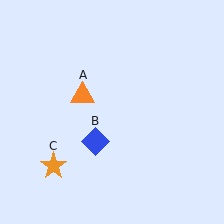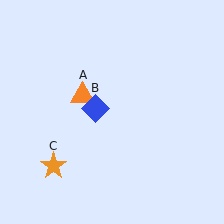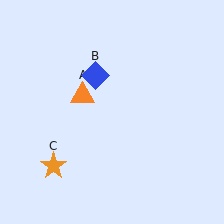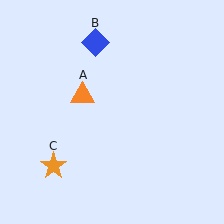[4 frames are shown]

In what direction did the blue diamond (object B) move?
The blue diamond (object B) moved up.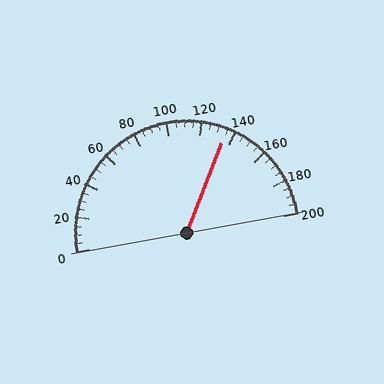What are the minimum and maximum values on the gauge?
The gauge ranges from 0 to 200.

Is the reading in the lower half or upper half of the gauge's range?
The reading is in the upper half of the range (0 to 200).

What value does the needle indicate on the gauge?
The needle indicates approximately 135.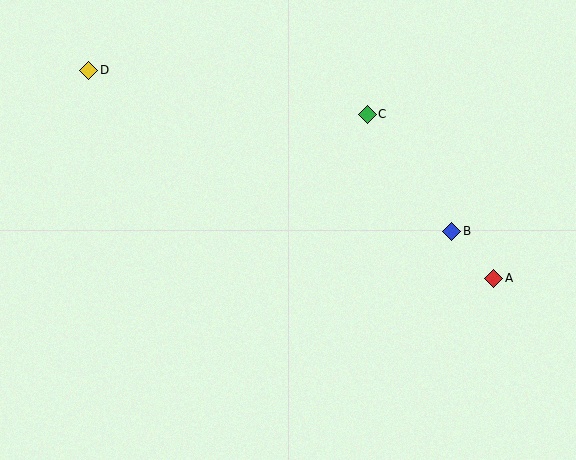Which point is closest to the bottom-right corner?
Point A is closest to the bottom-right corner.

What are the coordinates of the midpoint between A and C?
The midpoint between A and C is at (431, 196).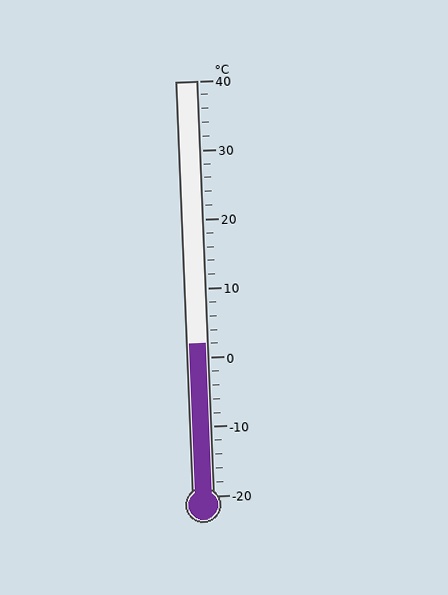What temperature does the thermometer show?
The thermometer shows approximately 2°C.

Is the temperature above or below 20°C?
The temperature is below 20°C.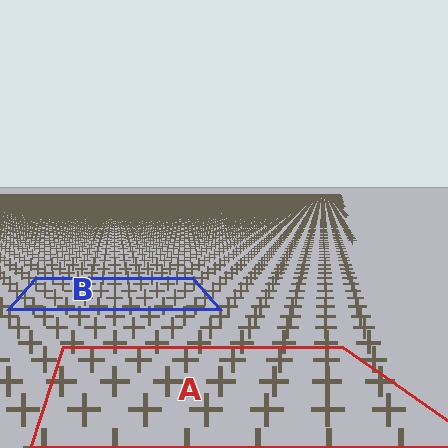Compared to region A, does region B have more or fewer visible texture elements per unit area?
Region B has more texture elements per unit area — they are packed more densely because it is farther away.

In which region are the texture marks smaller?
The texture marks are smaller in region B, because it is farther away.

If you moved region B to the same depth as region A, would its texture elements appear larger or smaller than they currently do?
They would appear larger. At a closer depth, the same texture elements are projected at a bigger on-screen size.